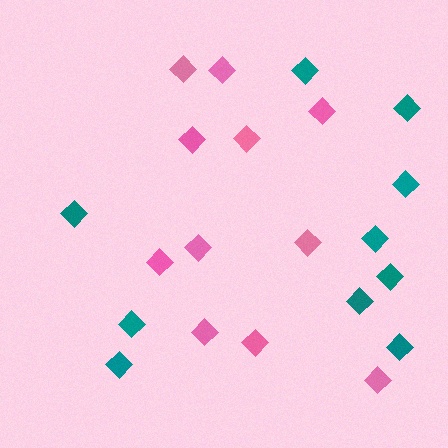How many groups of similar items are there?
There are 2 groups: one group of pink diamonds (11) and one group of teal diamonds (10).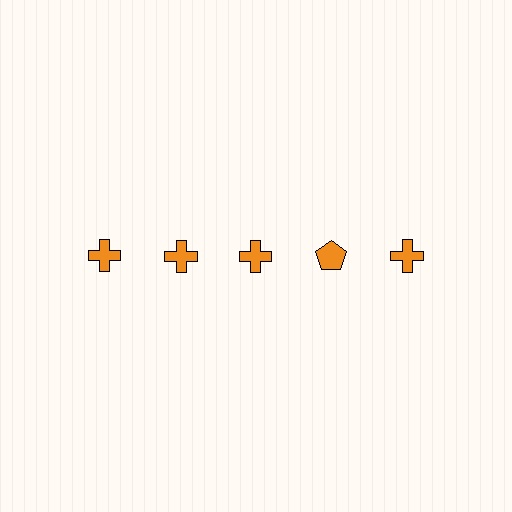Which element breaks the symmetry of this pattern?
The orange pentagon in the top row, second from right column breaks the symmetry. All other shapes are orange crosses.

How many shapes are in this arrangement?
There are 5 shapes arranged in a grid pattern.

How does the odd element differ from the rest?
It has a different shape: pentagon instead of cross.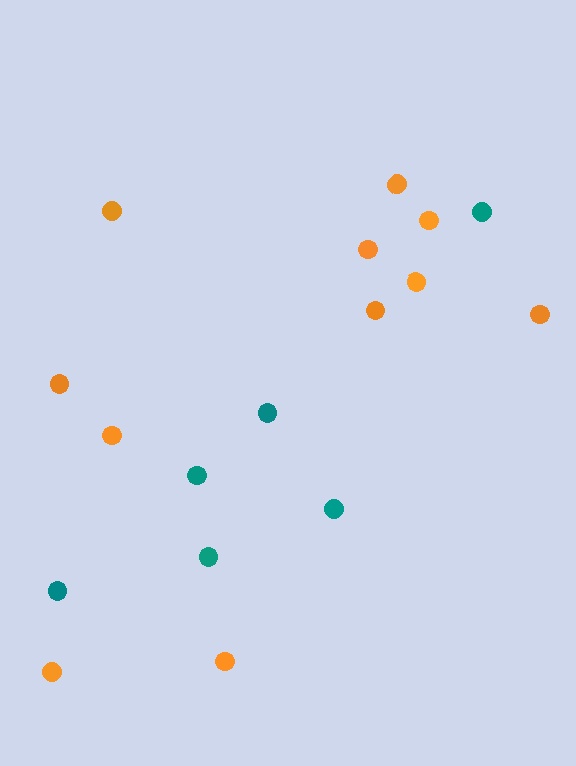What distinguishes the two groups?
There are 2 groups: one group of orange circles (11) and one group of teal circles (6).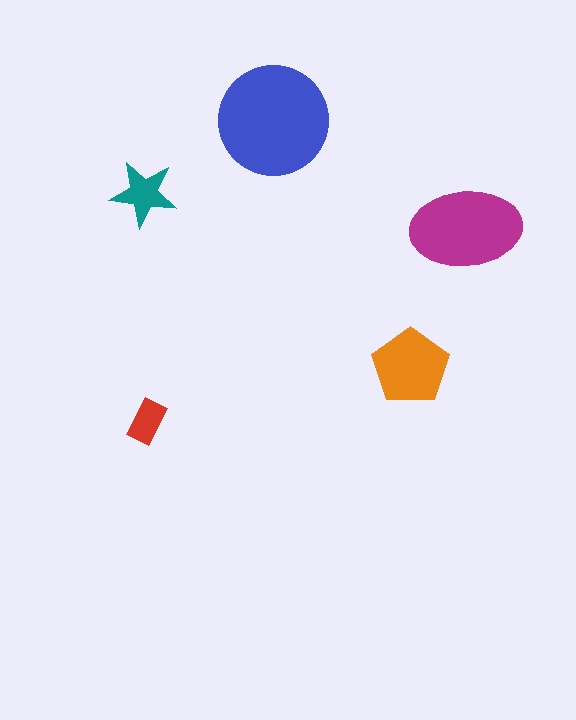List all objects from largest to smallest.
The blue circle, the magenta ellipse, the orange pentagon, the teal star, the red rectangle.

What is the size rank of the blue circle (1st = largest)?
1st.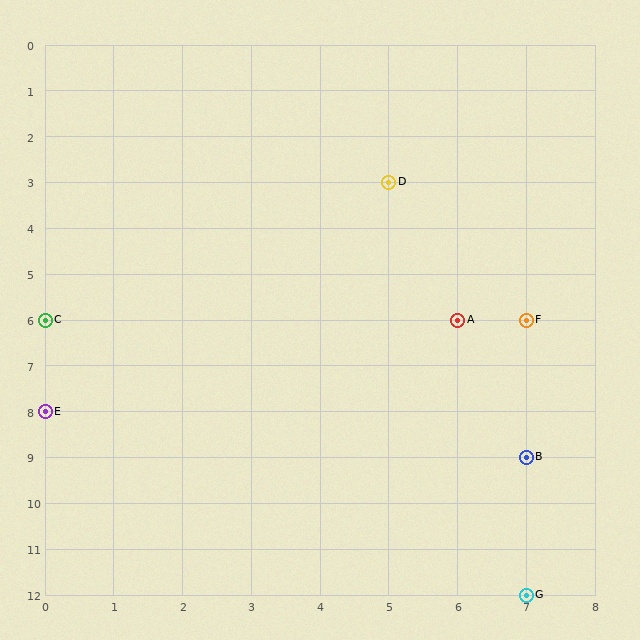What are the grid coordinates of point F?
Point F is at grid coordinates (7, 6).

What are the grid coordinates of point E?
Point E is at grid coordinates (0, 8).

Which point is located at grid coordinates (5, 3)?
Point D is at (5, 3).